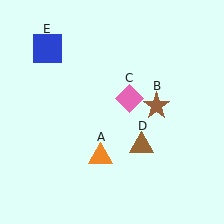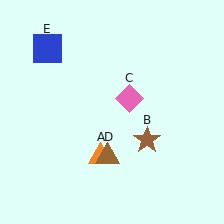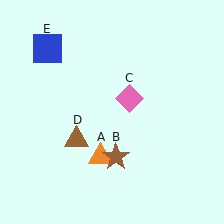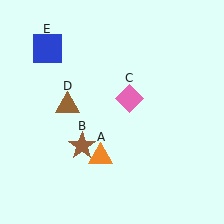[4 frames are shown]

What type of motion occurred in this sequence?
The brown star (object B), brown triangle (object D) rotated clockwise around the center of the scene.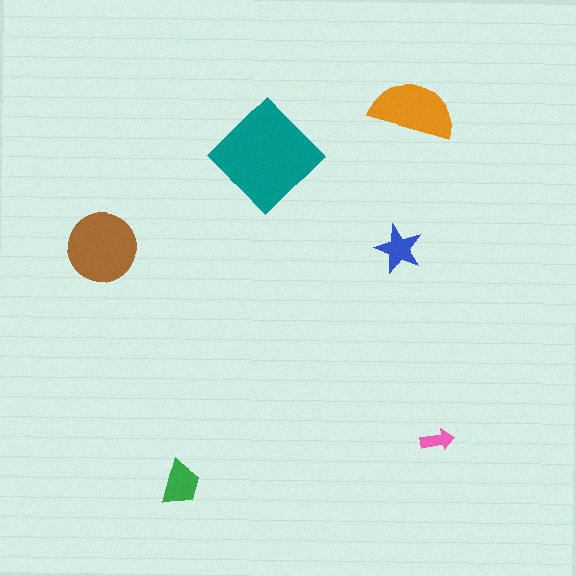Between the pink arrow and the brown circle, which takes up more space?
The brown circle.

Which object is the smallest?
The pink arrow.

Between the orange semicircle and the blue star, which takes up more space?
The orange semicircle.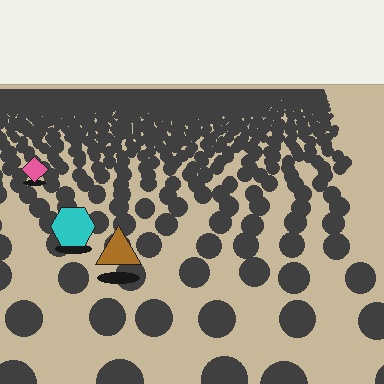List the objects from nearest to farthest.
From nearest to farthest: the brown triangle, the cyan hexagon, the pink diamond.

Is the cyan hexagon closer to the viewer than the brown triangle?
No. The brown triangle is closer — you can tell from the texture gradient: the ground texture is coarser near it.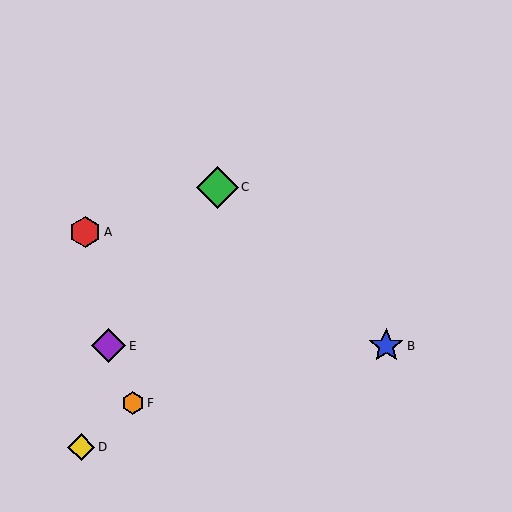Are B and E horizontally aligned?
Yes, both are at y≈346.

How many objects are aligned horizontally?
2 objects (B, E) are aligned horizontally.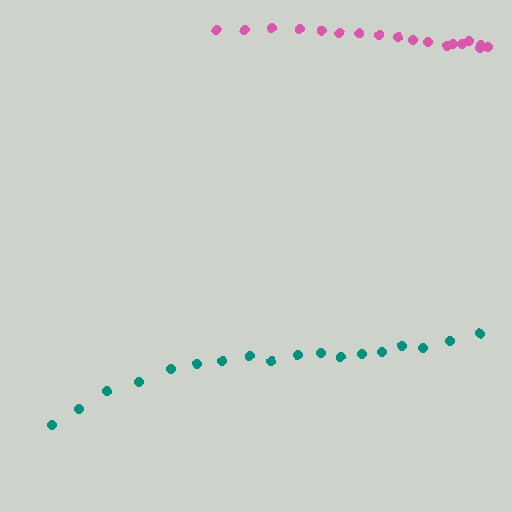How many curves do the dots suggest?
There are 2 distinct paths.